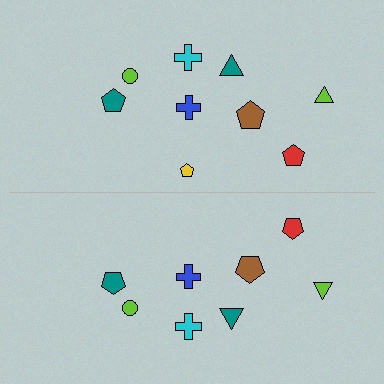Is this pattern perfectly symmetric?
No, the pattern is not perfectly symmetric. A yellow pentagon is missing from the bottom side.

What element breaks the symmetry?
A yellow pentagon is missing from the bottom side.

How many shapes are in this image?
There are 17 shapes in this image.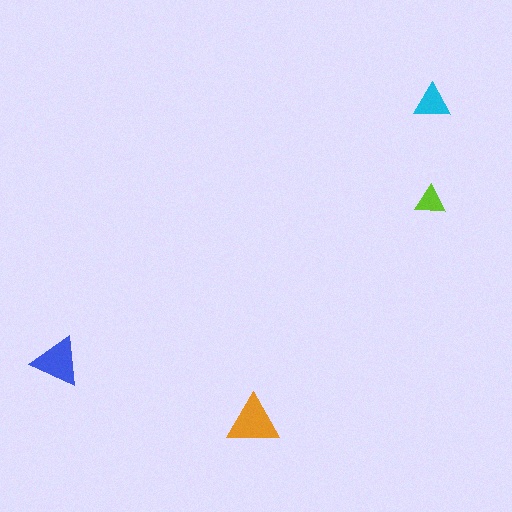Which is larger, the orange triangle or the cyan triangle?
The orange one.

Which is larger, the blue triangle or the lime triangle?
The blue one.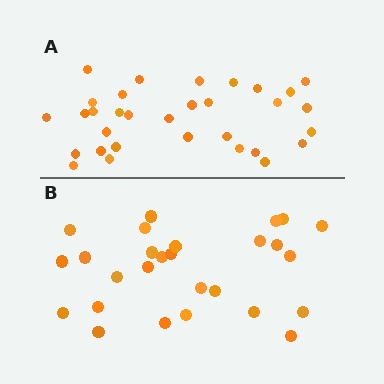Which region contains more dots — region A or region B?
Region A (the top region) has more dots.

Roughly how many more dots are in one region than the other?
Region A has about 5 more dots than region B.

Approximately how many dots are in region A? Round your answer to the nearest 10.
About 30 dots. (The exact count is 32, which rounds to 30.)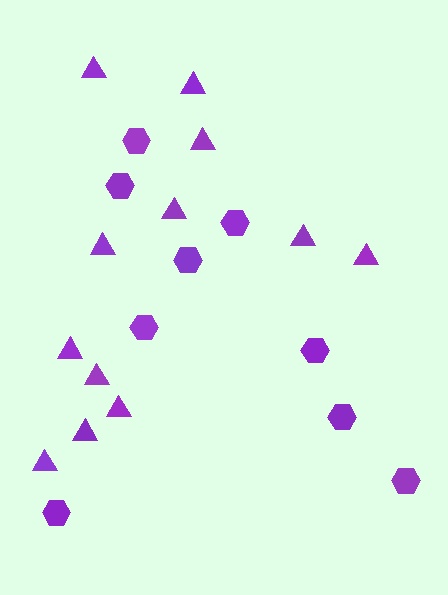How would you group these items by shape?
There are 2 groups: one group of triangles (12) and one group of hexagons (9).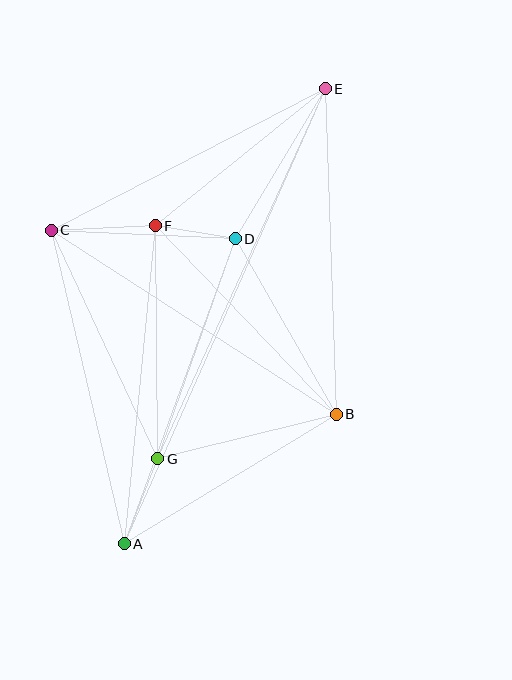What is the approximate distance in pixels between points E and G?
The distance between E and G is approximately 406 pixels.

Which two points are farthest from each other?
Points A and E are farthest from each other.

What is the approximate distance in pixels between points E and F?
The distance between E and F is approximately 218 pixels.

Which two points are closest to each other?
Points D and F are closest to each other.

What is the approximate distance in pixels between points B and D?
The distance between B and D is approximately 202 pixels.